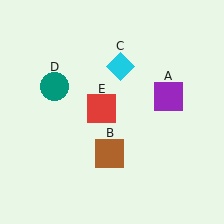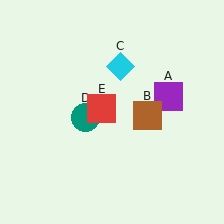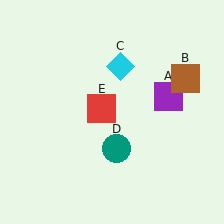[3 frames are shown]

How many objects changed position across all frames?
2 objects changed position: brown square (object B), teal circle (object D).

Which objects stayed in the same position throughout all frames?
Purple square (object A) and cyan diamond (object C) and red square (object E) remained stationary.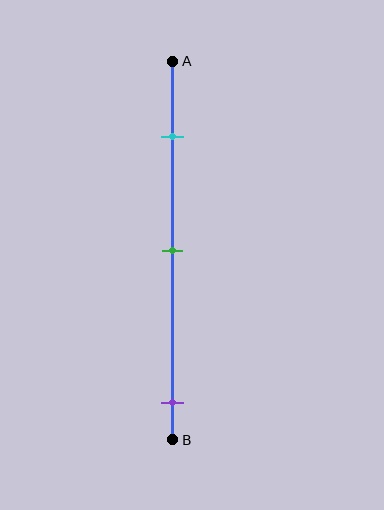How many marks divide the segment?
There are 3 marks dividing the segment.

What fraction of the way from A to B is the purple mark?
The purple mark is approximately 90% (0.9) of the way from A to B.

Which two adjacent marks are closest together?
The cyan and green marks are the closest adjacent pair.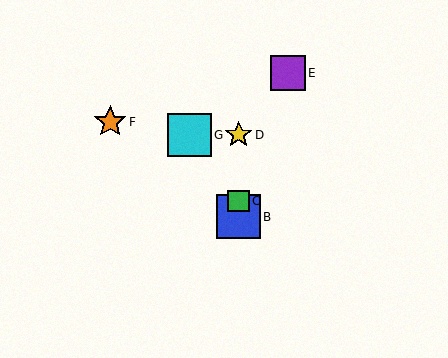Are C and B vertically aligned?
Yes, both are at x≈239.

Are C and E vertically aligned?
No, C is at x≈239 and E is at x≈288.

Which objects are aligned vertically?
Objects A, B, C, D are aligned vertically.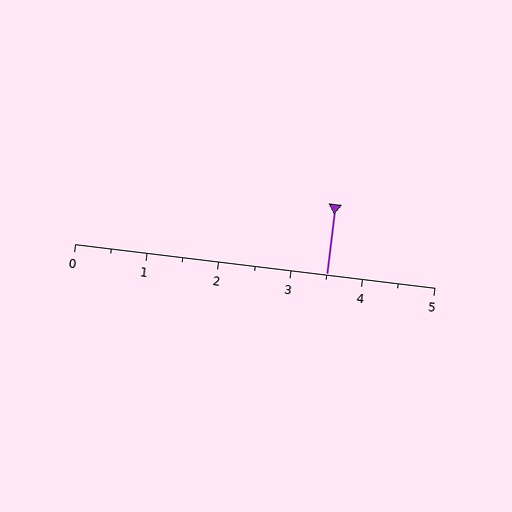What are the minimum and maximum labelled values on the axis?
The axis runs from 0 to 5.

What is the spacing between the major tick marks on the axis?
The major ticks are spaced 1 apart.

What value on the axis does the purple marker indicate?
The marker indicates approximately 3.5.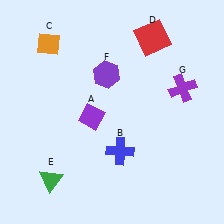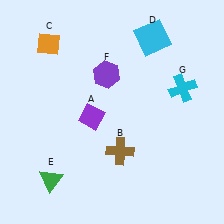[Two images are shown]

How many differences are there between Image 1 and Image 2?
There are 3 differences between the two images.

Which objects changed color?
B changed from blue to brown. D changed from red to cyan. G changed from purple to cyan.